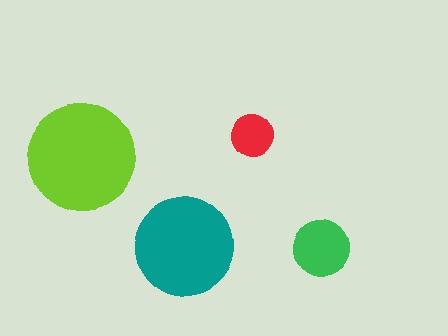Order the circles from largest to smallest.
the lime one, the teal one, the green one, the red one.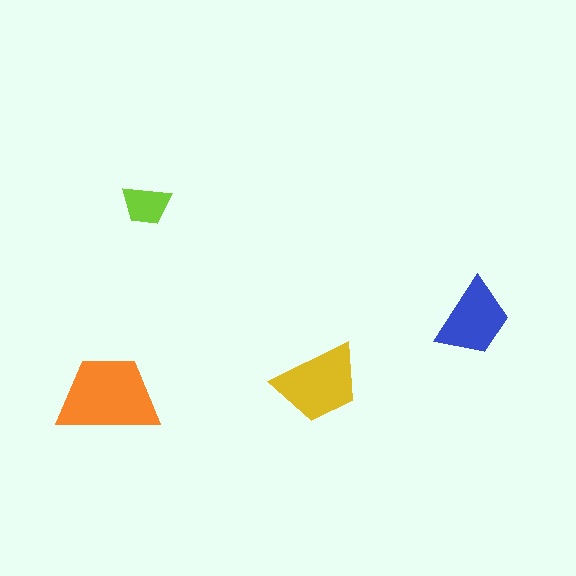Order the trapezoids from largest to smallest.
the orange one, the yellow one, the blue one, the lime one.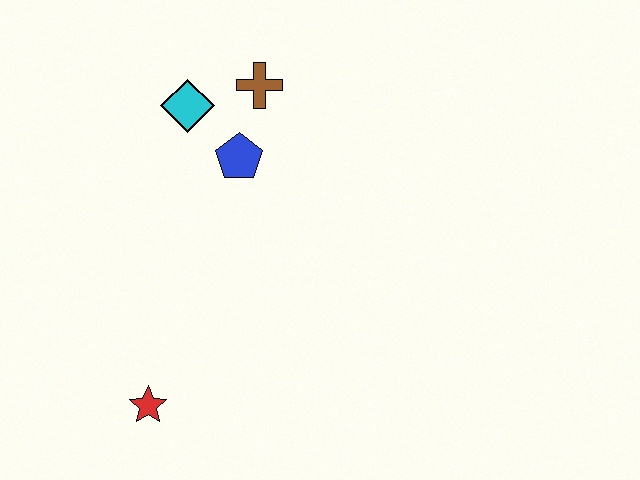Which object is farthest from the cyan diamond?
The red star is farthest from the cyan diamond.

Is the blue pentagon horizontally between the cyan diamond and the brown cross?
Yes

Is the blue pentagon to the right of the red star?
Yes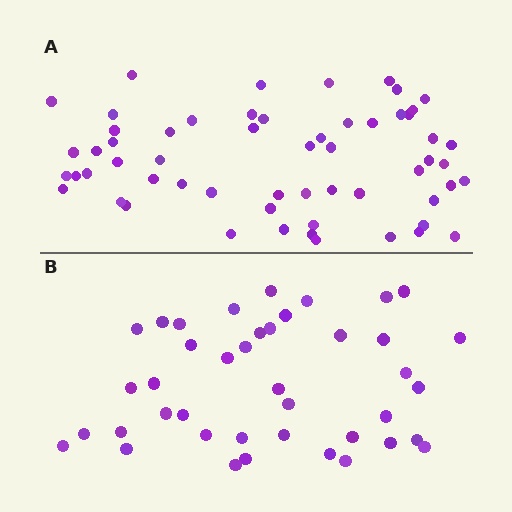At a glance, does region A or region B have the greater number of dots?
Region A (the top region) has more dots.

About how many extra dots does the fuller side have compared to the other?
Region A has approximately 15 more dots than region B.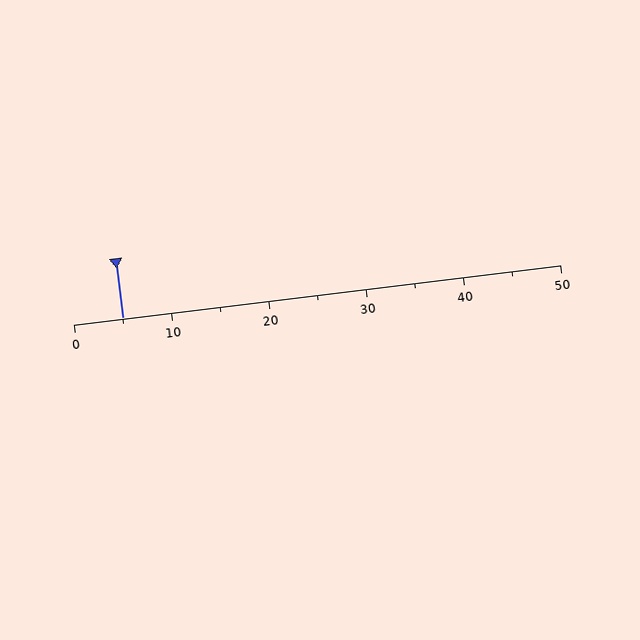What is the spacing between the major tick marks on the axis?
The major ticks are spaced 10 apart.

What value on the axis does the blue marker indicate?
The marker indicates approximately 5.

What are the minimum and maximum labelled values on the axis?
The axis runs from 0 to 50.